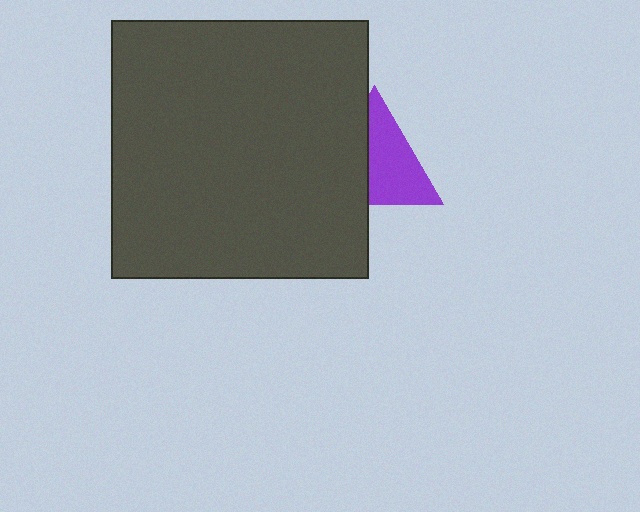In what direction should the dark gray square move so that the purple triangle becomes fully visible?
The dark gray square should move left. That is the shortest direction to clear the overlap and leave the purple triangle fully visible.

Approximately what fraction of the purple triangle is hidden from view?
Roughly 43% of the purple triangle is hidden behind the dark gray square.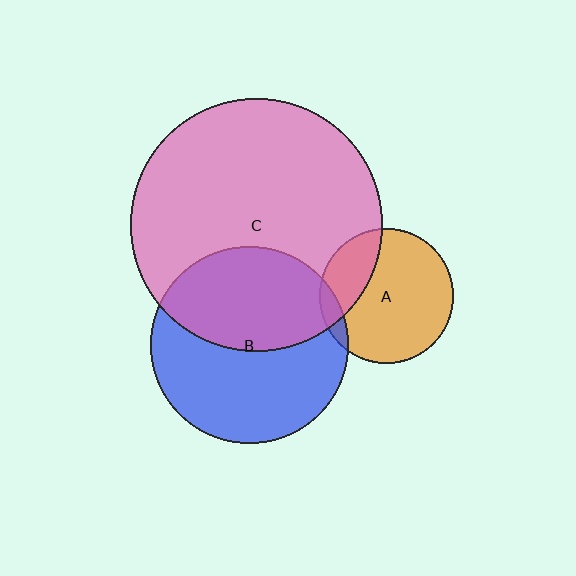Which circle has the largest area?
Circle C (pink).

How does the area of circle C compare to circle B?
Approximately 1.6 times.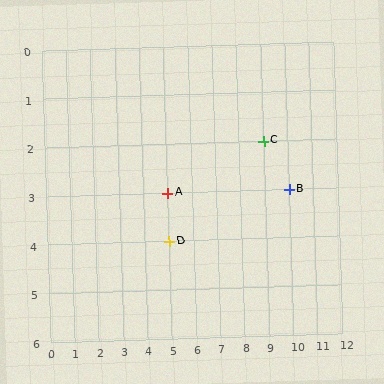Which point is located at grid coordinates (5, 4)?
Point D is at (5, 4).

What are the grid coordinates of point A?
Point A is at grid coordinates (5, 3).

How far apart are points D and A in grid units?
Points D and A are 1 row apart.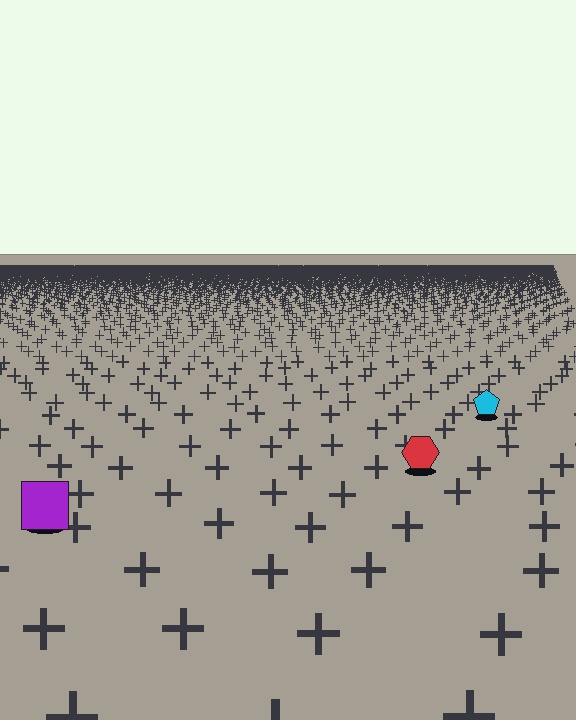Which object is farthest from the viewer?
The cyan pentagon is farthest from the viewer. It appears smaller and the ground texture around it is denser.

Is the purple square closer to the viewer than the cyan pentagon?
Yes. The purple square is closer — you can tell from the texture gradient: the ground texture is coarser near it.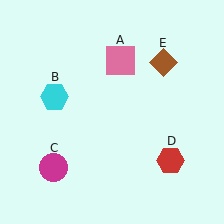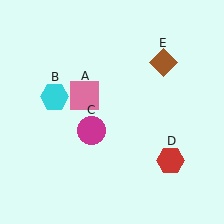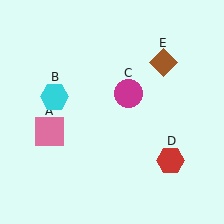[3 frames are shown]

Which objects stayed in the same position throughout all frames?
Cyan hexagon (object B) and red hexagon (object D) and brown diamond (object E) remained stationary.